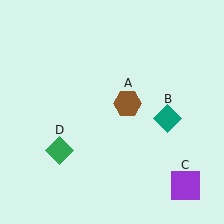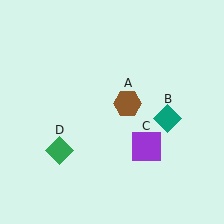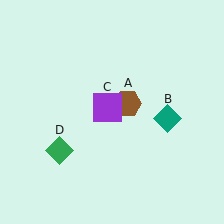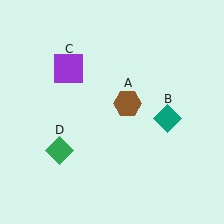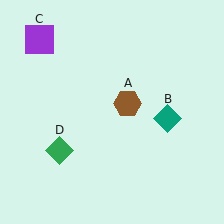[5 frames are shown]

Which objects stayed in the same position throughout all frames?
Brown hexagon (object A) and teal diamond (object B) and green diamond (object D) remained stationary.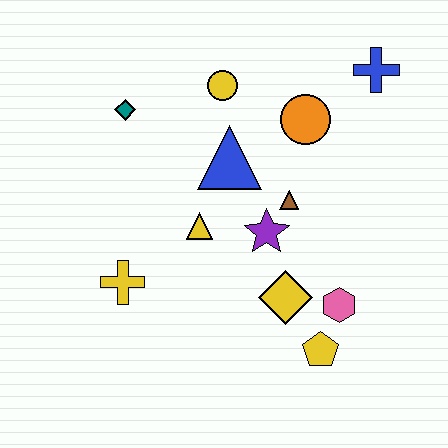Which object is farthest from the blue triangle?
The yellow pentagon is farthest from the blue triangle.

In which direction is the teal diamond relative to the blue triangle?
The teal diamond is to the left of the blue triangle.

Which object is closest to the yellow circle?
The blue triangle is closest to the yellow circle.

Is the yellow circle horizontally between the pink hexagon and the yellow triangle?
Yes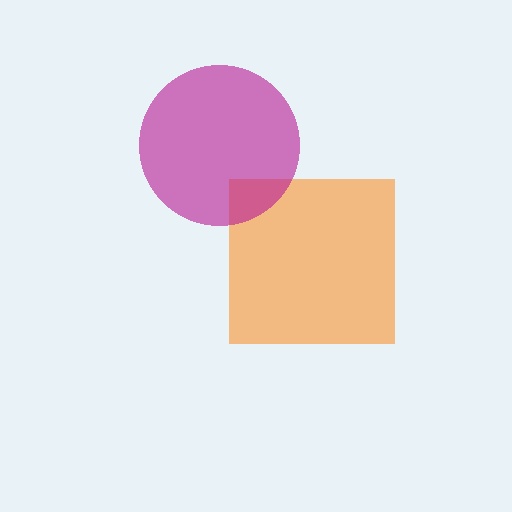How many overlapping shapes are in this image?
There are 2 overlapping shapes in the image.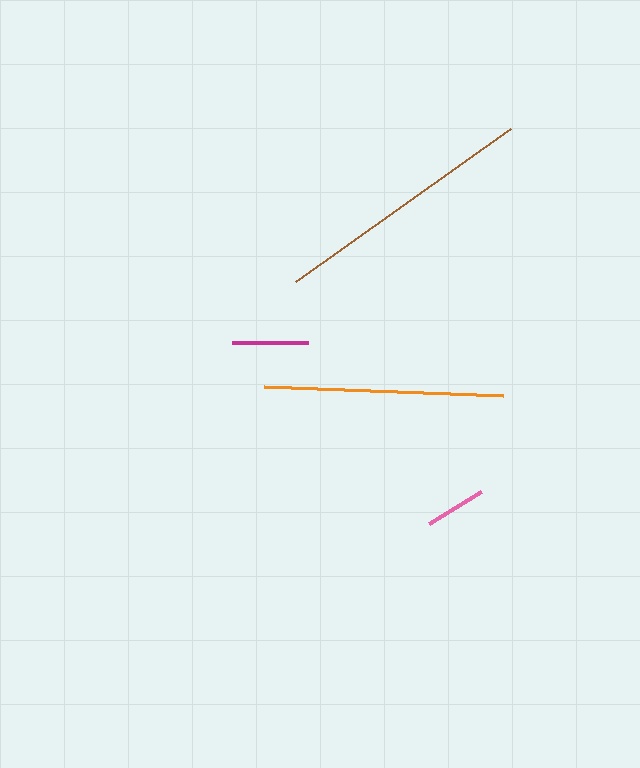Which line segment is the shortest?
The pink line is the shortest at approximately 60 pixels.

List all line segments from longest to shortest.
From longest to shortest: brown, orange, magenta, pink.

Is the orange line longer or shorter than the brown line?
The brown line is longer than the orange line.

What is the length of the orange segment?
The orange segment is approximately 239 pixels long.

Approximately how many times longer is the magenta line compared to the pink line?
The magenta line is approximately 1.3 times the length of the pink line.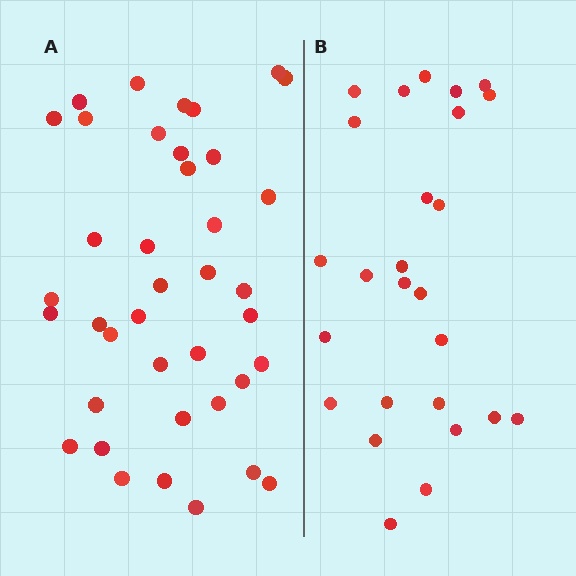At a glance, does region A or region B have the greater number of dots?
Region A (the left region) has more dots.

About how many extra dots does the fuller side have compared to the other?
Region A has approximately 15 more dots than region B.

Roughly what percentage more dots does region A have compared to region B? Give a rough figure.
About 50% more.